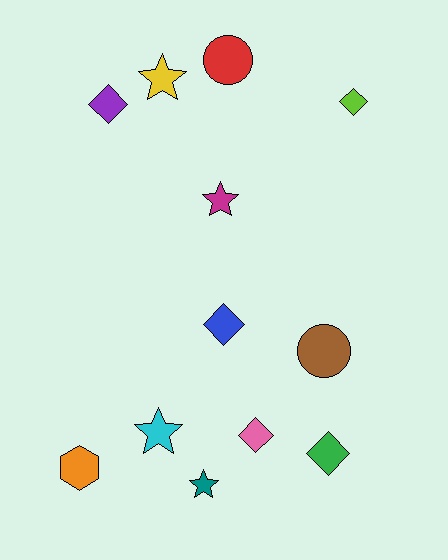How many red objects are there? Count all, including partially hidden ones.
There is 1 red object.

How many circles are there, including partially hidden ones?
There are 2 circles.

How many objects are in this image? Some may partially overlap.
There are 12 objects.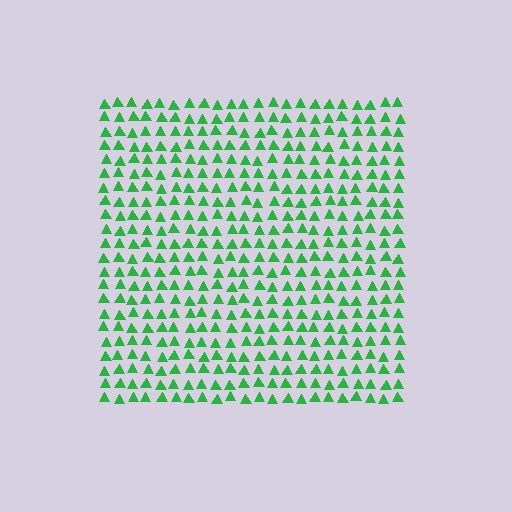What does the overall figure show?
The overall figure shows a square.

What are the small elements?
The small elements are triangles.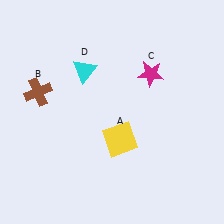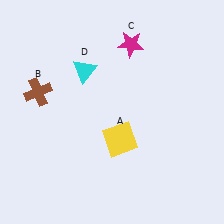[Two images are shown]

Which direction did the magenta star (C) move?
The magenta star (C) moved up.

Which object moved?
The magenta star (C) moved up.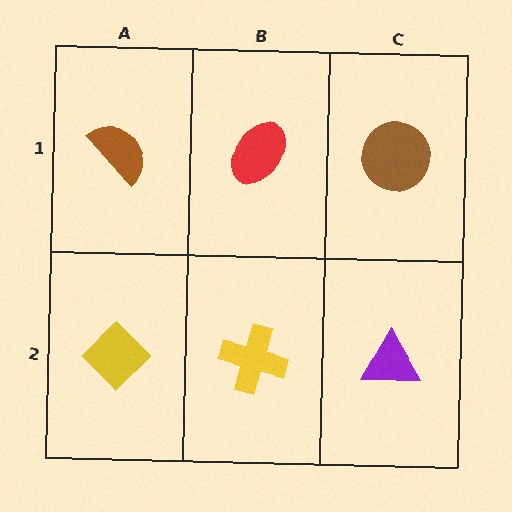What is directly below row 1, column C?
A purple triangle.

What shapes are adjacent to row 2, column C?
A brown circle (row 1, column C), a yellow cross (row 2, column B).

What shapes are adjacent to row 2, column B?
A red ellipse (row 1, column B), a yellow diamond (row 2, column A), a purple triangle (row 2, column C).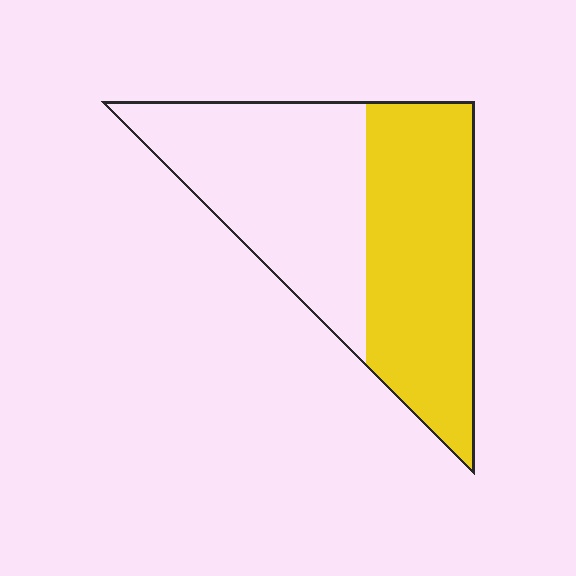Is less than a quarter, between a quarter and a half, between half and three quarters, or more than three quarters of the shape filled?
Between a quarter and a half.